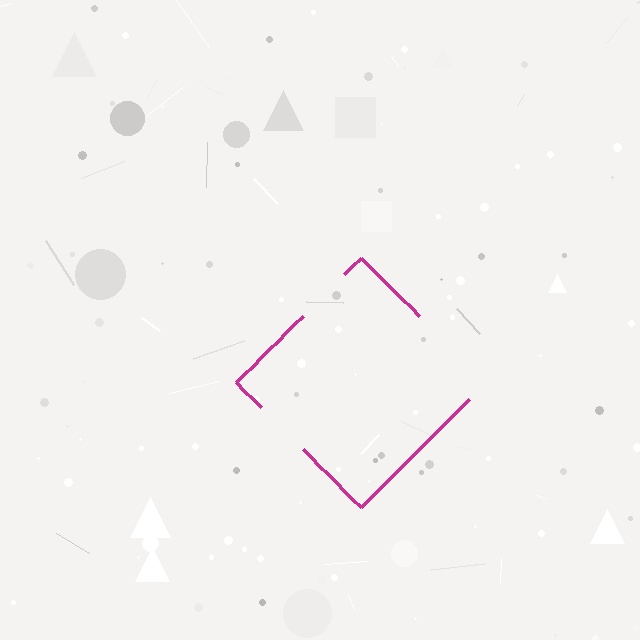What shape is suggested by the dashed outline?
The dashed outline suggests a diamond.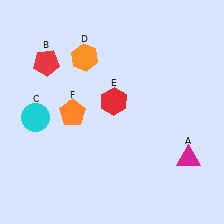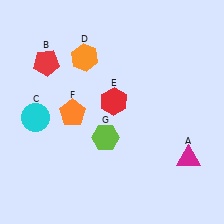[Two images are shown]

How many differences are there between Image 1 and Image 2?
There is 1 difference between the two images.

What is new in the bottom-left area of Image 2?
A lime hexagon (G) was added in the bottom-left area of Image 2.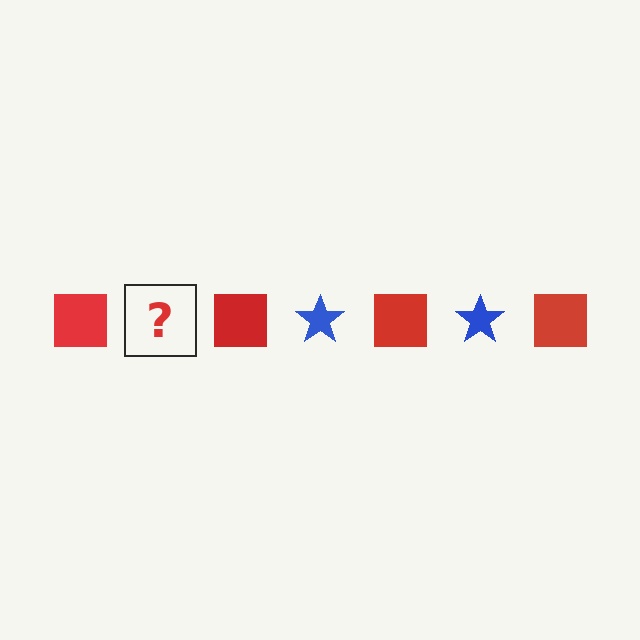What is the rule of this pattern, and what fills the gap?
The rule is that the pattern alternates between red square and blue star. The gap should be filled with a blue star.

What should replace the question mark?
The question mark should be replaced with a blue star.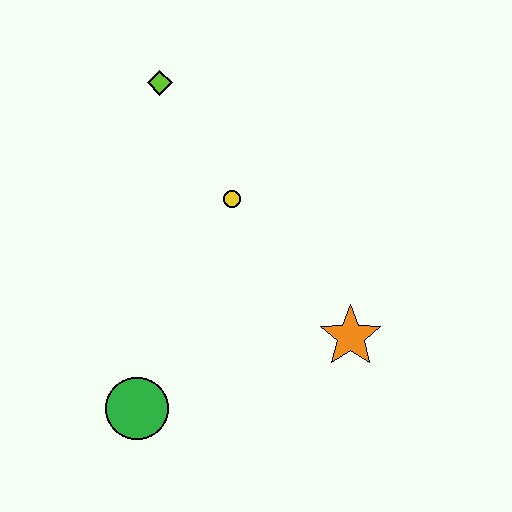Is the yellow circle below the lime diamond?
Yes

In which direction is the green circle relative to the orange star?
The green circle is to the left of the orange star.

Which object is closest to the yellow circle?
The lime diamond is closest to the yellow circle.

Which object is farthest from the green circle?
The lime diamond is farthest from the green circle.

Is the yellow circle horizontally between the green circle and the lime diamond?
No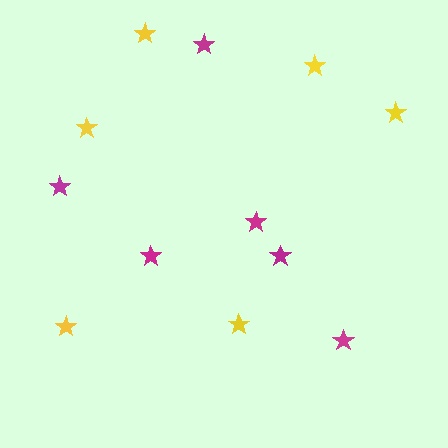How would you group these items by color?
There are 2 groups: one group of yellow stars (6) and one group of magenta stars (6).